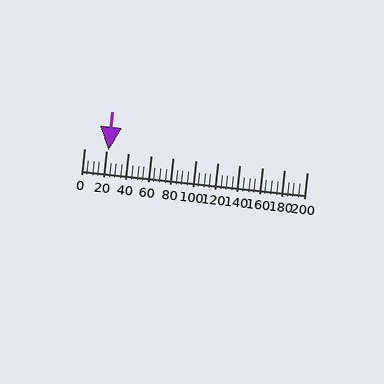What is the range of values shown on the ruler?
The ruler shows values from 0 to 200.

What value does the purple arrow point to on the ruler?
The purple arrow points to approximately 22.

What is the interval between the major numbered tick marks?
The major tick marks are spaced 20 units apart.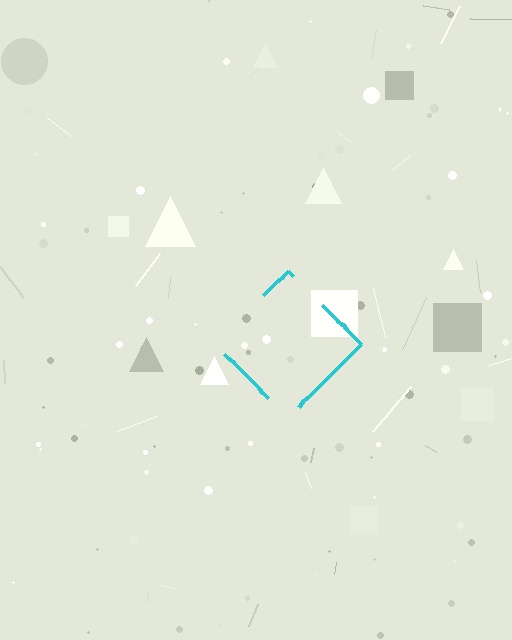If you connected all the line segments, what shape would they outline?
They would outline a diamond.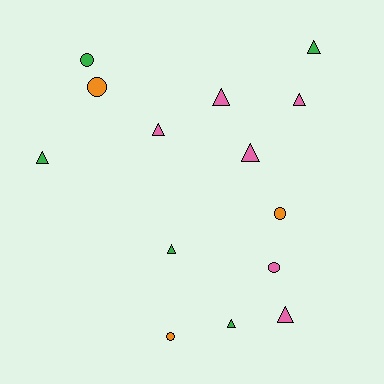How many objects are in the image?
There are 14 objects.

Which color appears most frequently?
Pink, with 6 objects.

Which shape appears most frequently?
Triangle, with 9 objects.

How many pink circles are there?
There is 1 pink circle.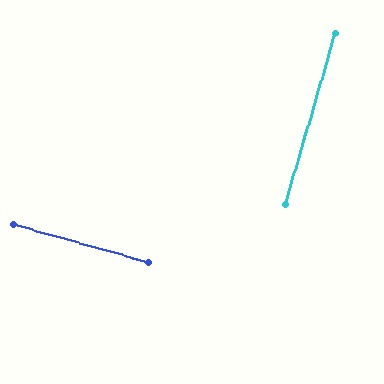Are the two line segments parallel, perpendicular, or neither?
Perpendicular — they meet at approximately 89°.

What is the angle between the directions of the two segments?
Approximately 89 degrees.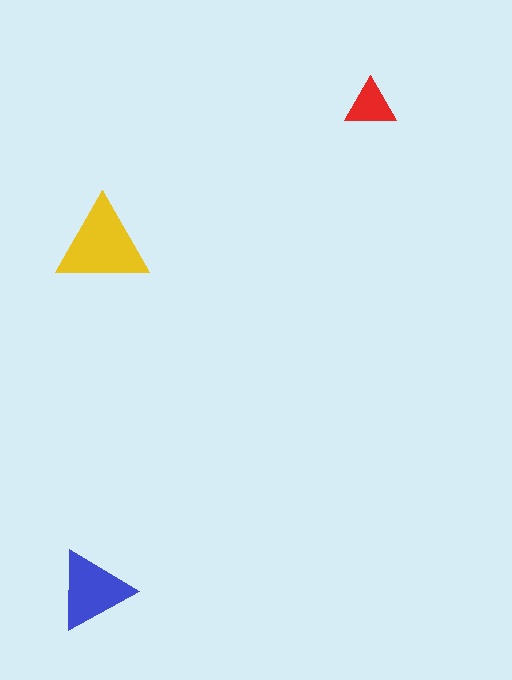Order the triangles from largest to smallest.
the yellow one, the blue one, the red one.